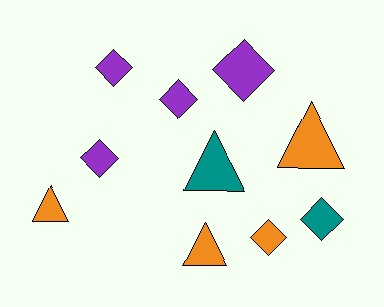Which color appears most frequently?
Purple, with 4 objects.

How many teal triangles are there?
There is 1 teal triangle.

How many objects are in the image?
There are 10 objects.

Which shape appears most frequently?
Diamond, with 6 objects.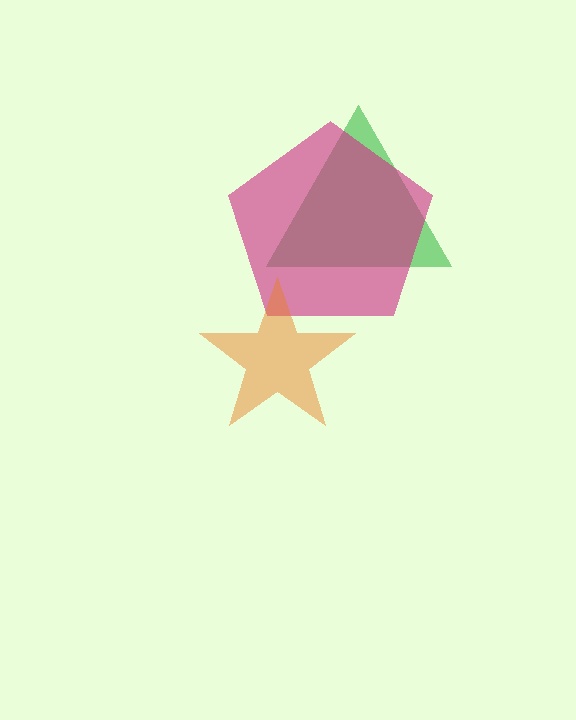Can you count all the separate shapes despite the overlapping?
Yes, there are 3 separate shapes.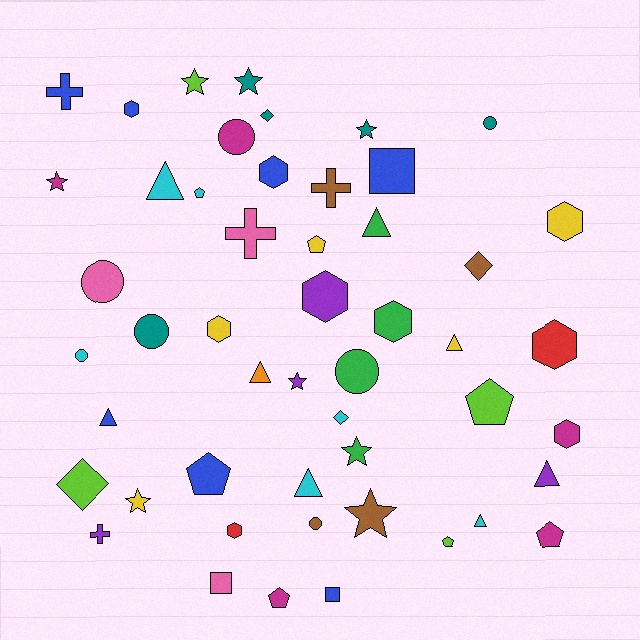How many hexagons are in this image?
There are 9 hexagons.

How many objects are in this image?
There are 50 objects.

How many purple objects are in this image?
There are 4 purple objects.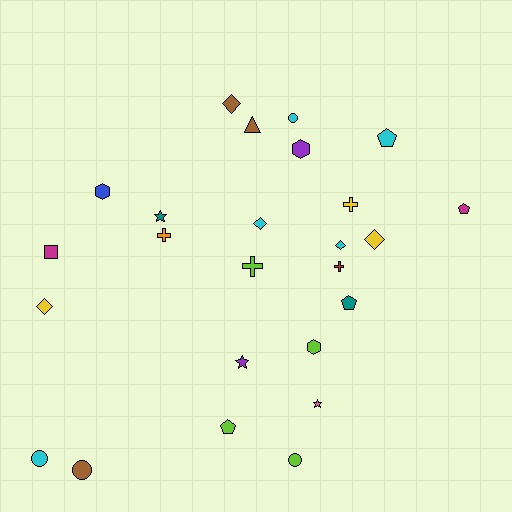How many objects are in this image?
There are 25 objects.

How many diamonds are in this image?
There are 5 diamonds.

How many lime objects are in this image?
There are 4 lime objects.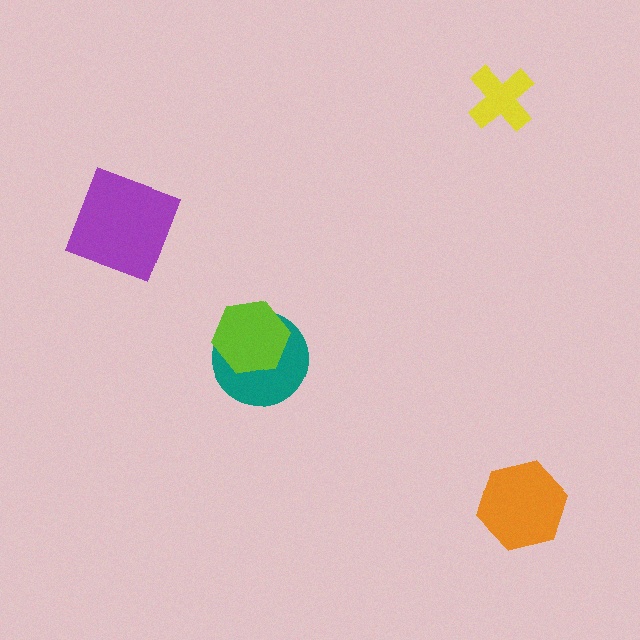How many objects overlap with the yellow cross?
0 objects overlap with the yellow cross.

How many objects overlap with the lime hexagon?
1 object overlaps with the lime hexagon.